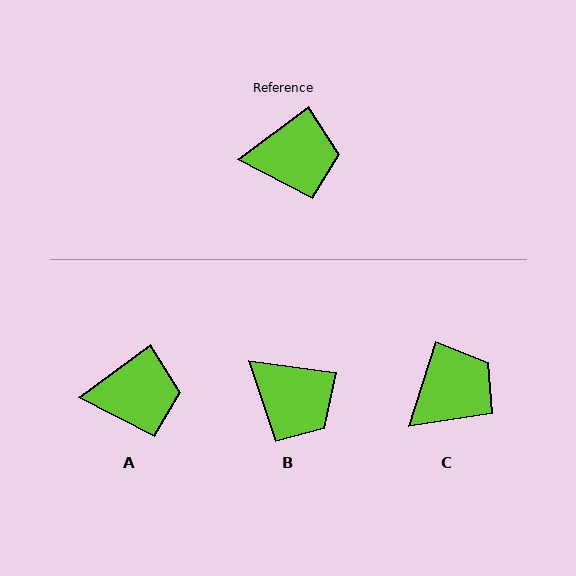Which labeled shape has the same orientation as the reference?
A.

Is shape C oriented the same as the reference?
No, it is off by about 36 degrees.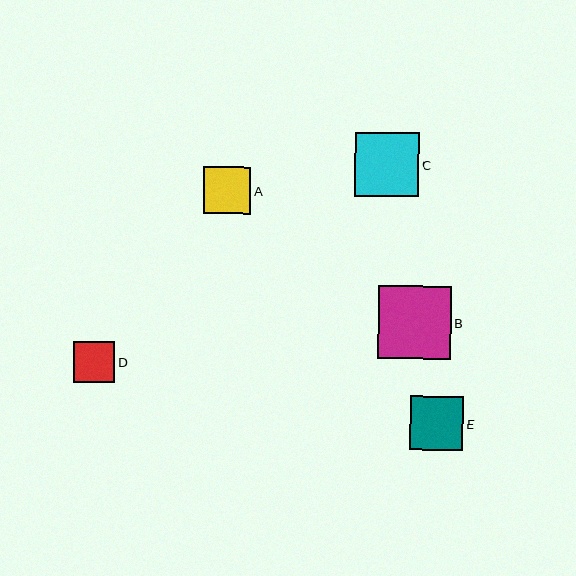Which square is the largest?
Square B is the largest with a size of approximately 73 pixels.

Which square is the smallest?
Square D is the smallest with a size of approximately 41 pixels.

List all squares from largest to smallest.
From largest to smallest: B, C, E, A, D.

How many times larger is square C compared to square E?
Square C is approximately 1.2 times the size of square E.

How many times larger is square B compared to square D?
Square B is approximately 1.8 times the size of square D.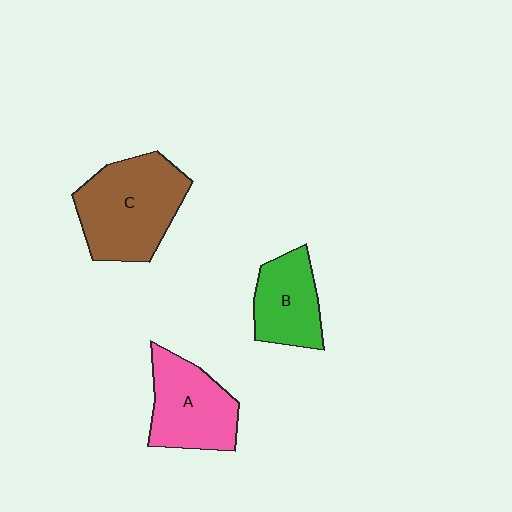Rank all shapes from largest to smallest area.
From largest to smallest: C (brown), A (pink), B (green).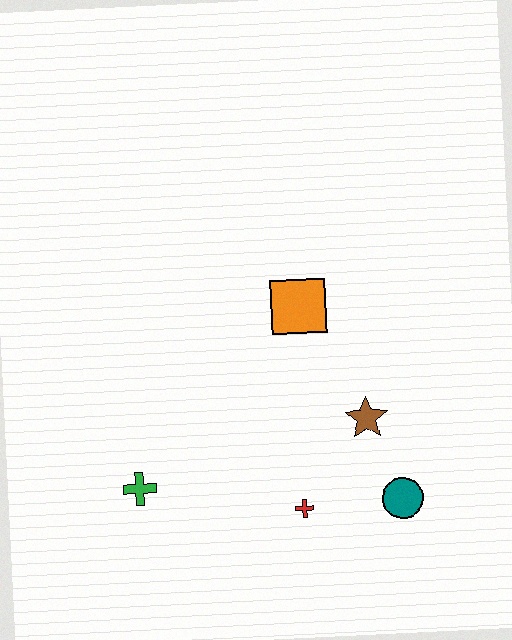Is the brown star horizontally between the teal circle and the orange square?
Yes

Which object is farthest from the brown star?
The green cross is farthest from the brown star.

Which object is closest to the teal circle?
The brown star is closest to the teal circle.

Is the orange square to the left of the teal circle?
Yes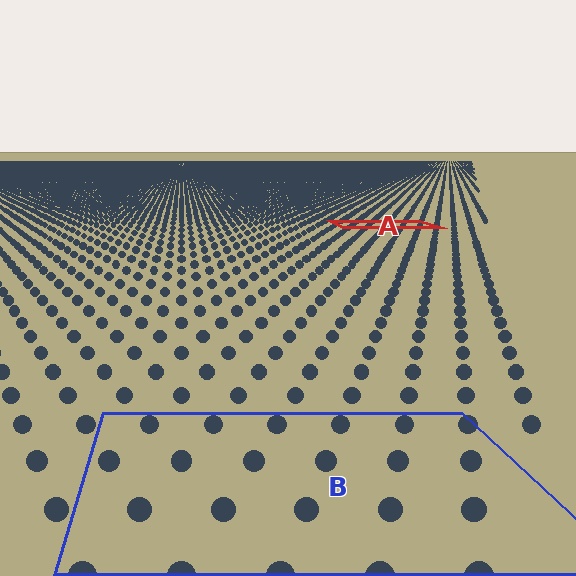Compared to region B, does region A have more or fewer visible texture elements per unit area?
Region A has more texture elements per unit area — they are packed more densely because it is farther away.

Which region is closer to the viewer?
Region B is closer. The texture elements there are larger and more spread out.